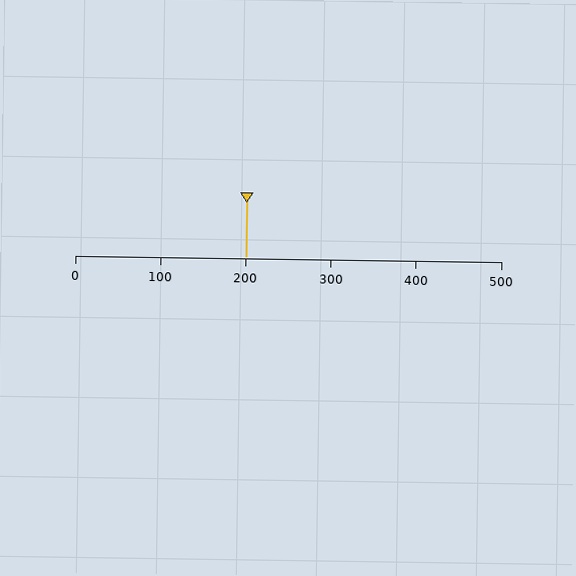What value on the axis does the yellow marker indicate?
The marker indicates approximately 200.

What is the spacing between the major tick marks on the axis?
The major ticks are spaced 100 apart.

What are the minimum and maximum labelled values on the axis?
The axis runs from 0 to 500.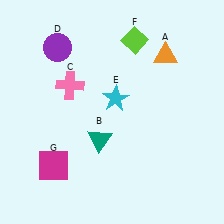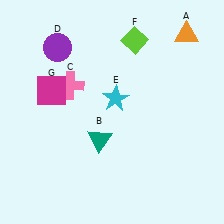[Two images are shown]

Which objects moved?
The objects that moved are: the orange triangle (A), the magenta square (G).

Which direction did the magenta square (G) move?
The magenta square (G) moved up.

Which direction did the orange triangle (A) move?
The orange triangle (A) moved up.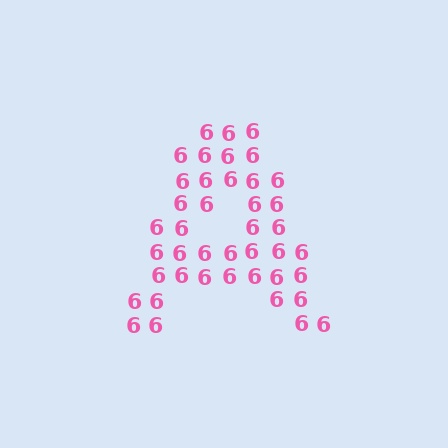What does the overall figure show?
The overall figure shows the letter A.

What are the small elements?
The small elements are digit 6's.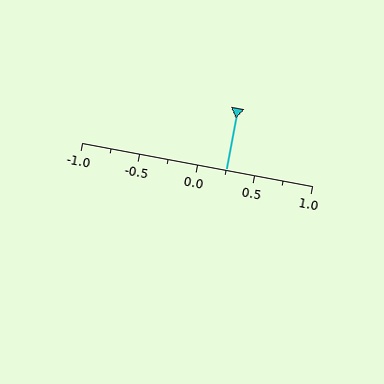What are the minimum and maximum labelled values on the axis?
The axis runs from -1.0 to 1.0.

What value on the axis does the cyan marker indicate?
The marker indicates approximately 0.25.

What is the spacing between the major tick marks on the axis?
The major ticks are spaced 0.5 apart.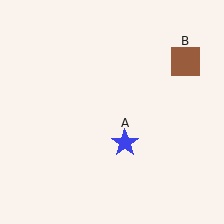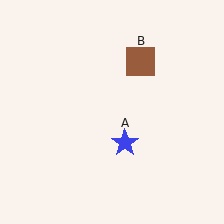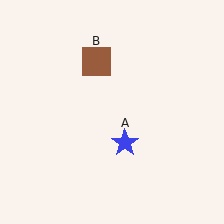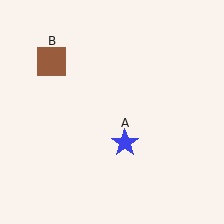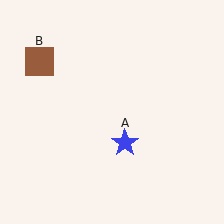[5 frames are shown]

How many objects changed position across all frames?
1 object changed position: brown square (object B).